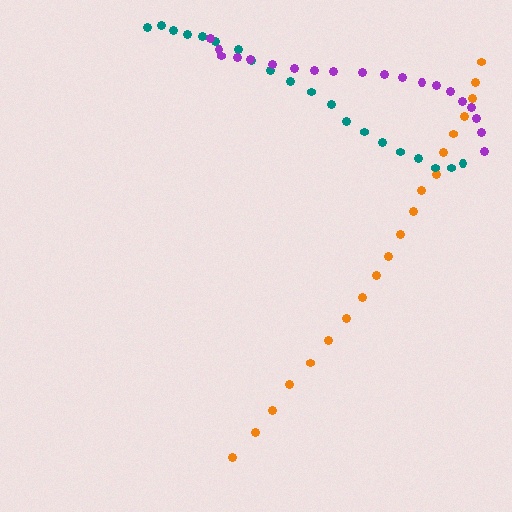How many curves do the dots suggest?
There are 3 distinct paths.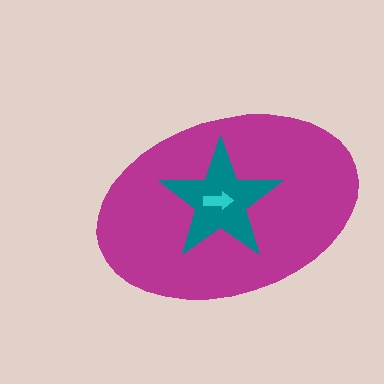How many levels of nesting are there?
3.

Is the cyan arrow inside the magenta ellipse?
Yes.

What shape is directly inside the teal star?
The cyan arrow.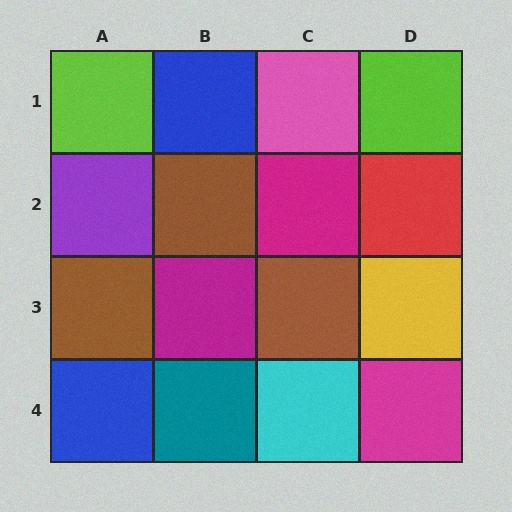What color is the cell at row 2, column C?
Magenta.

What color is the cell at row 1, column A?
Lime.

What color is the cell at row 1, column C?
Pink.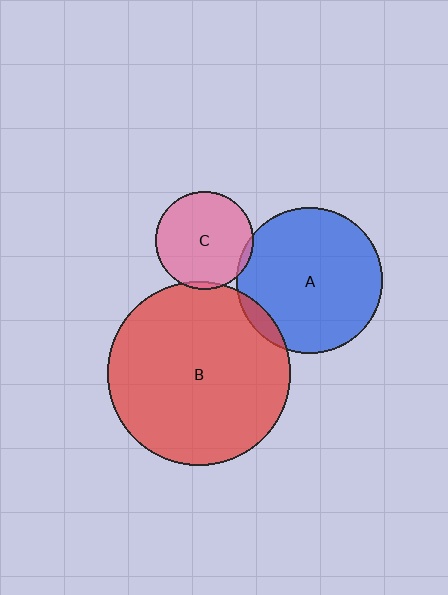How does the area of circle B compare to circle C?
Approximately 3.5 times.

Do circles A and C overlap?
Yes.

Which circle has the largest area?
Circle B (red).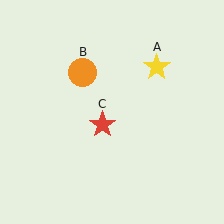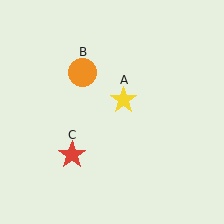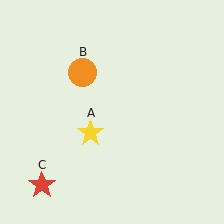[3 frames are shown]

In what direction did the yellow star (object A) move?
The yellow star (object A) moved down and to the left.